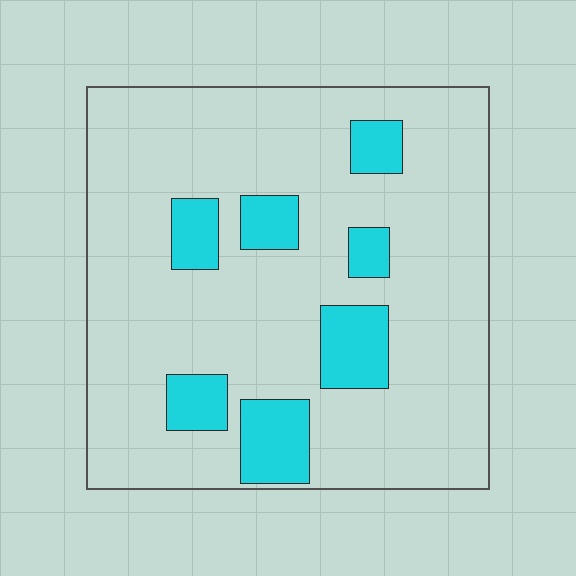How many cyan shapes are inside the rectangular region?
7.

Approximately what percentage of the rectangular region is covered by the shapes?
Approximately 15%.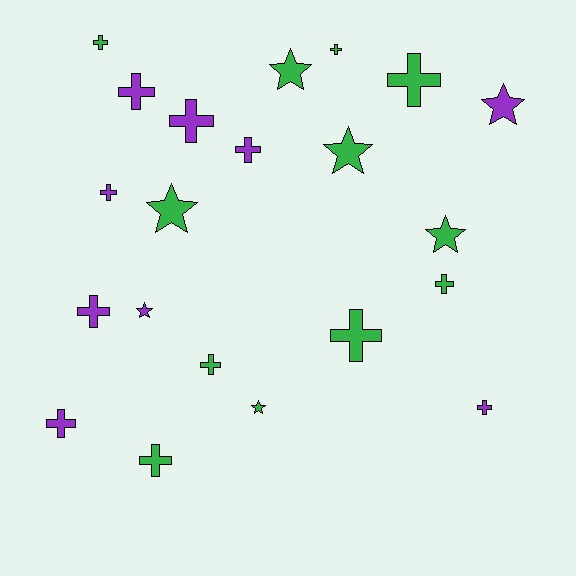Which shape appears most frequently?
Cross, with 14 objects.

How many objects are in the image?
There are 21 objects.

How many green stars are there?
There are 5 green stars.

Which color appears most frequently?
Green, with 12 objects.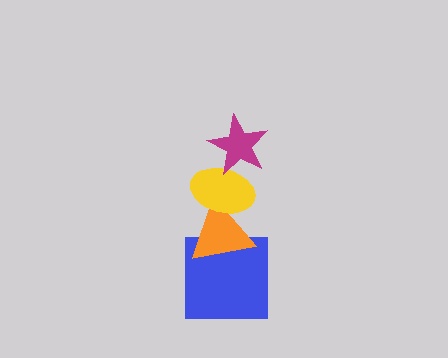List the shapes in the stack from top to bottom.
From top to bottom: the magenta star, the yellow ellipse, the orange triangle, the blue square.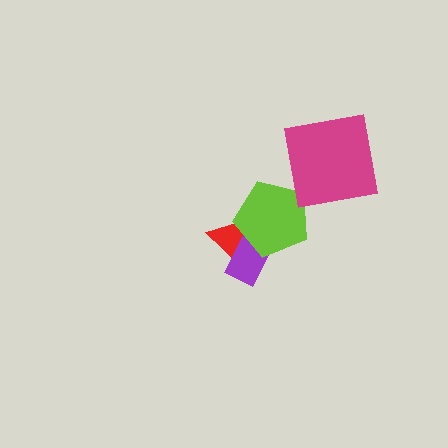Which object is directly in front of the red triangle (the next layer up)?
The purple rectangle is directly in front of the red triangle.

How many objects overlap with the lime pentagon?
2 objects overlap with the lime pentagon.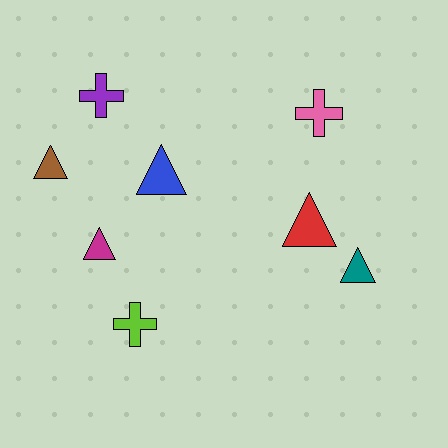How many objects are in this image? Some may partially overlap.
There are 8 objects.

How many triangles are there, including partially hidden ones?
There are 5 triangles.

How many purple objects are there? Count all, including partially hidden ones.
There is 1 purple object.